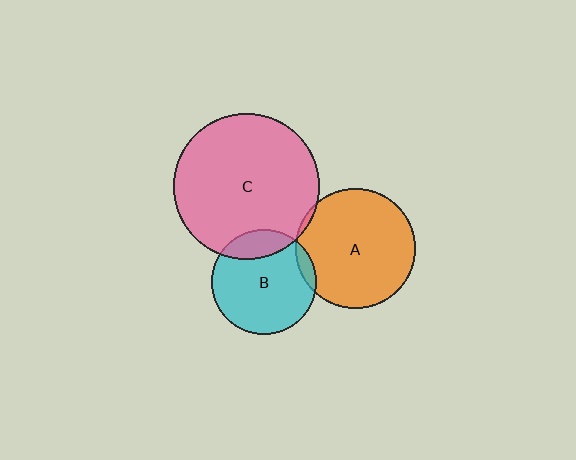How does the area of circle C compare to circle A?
Approximately 1.5 times.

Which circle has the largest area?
Circle C (pink).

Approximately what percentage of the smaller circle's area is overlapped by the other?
Approximately 5%.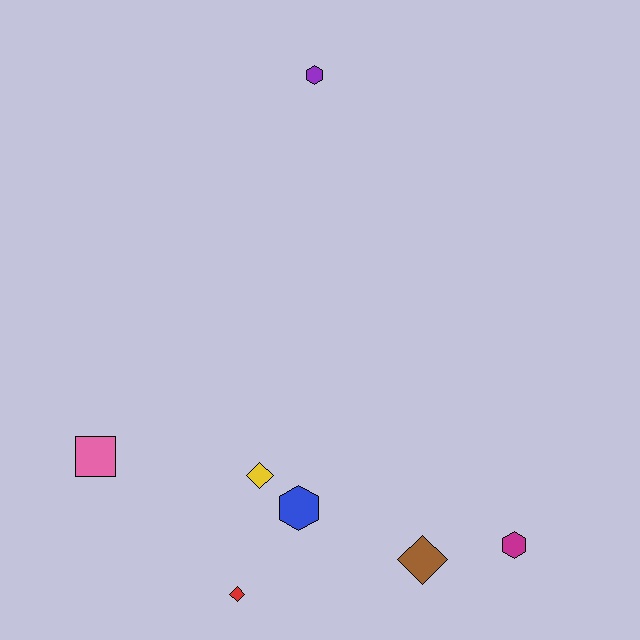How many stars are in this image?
There are no stars.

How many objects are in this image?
There are 7 objects.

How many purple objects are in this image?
There is 1 purple object.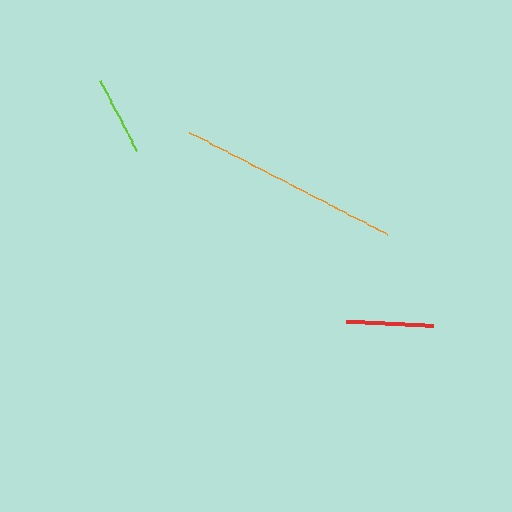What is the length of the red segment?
The red segment is approximately 88 pixels long.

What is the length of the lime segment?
The lime segment is approximately 79 pixels long.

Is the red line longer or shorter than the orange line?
The orange line is longer than the red line.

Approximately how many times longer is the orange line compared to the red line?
The orange line is approximately 2.5 times the length of the red line.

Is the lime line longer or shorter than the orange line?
The orange line is longer than the lime line.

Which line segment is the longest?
The orange line is the longest at approximately 223 pixels.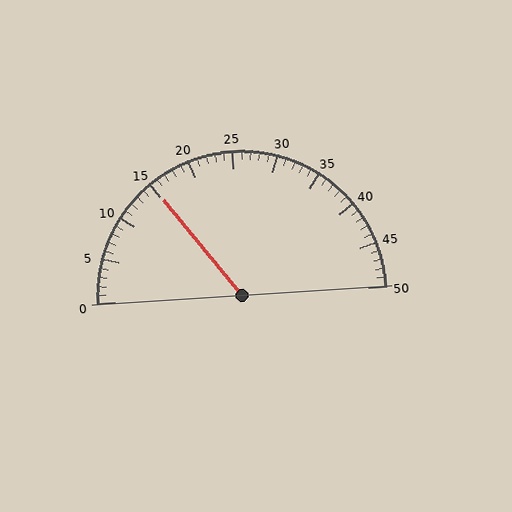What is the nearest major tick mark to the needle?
The nearest major tick mark is 15.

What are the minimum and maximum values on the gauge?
The gauge ranges from 0 to 50.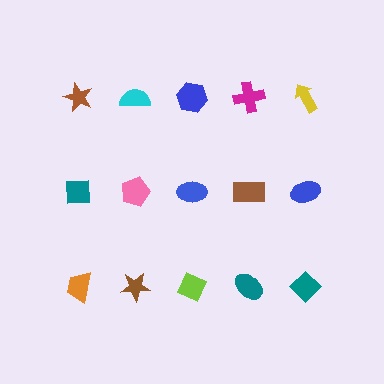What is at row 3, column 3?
A lime diamond.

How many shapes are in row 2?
5 shapes.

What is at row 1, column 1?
A brown star.